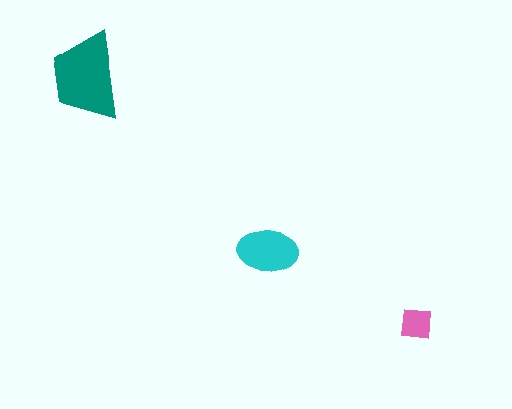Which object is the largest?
The teal trapezoid.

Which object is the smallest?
The pink square.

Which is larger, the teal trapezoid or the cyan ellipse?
The teal trapezoid.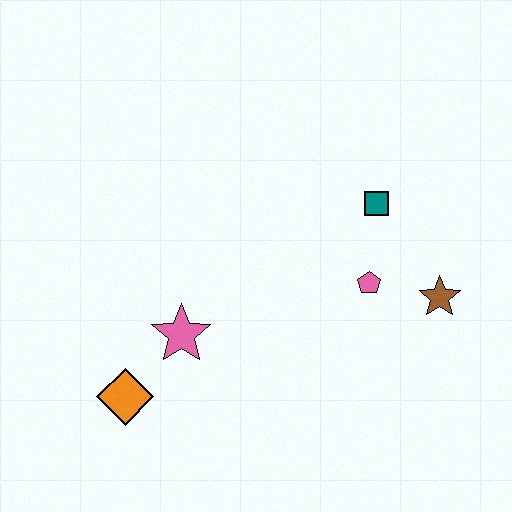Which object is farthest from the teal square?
The orange diamond is farthest from the teal square.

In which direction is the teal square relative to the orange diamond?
The teal square is to the right of the orange diamond.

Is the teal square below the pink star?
No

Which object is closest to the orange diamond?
The pink star is closest to the orange diamond.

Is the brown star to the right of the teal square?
Yes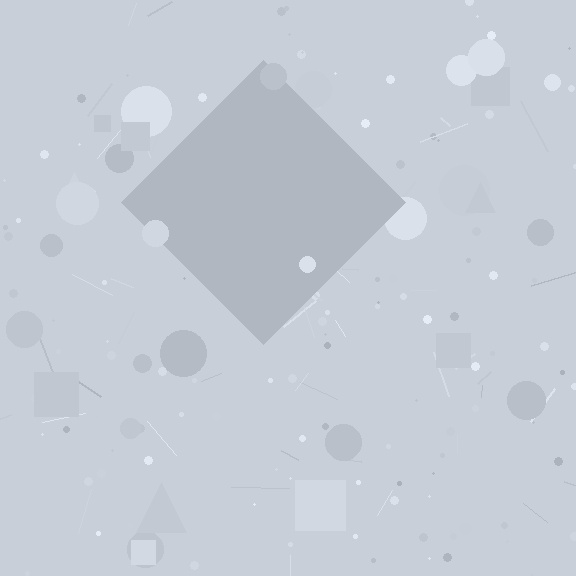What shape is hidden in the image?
A diamond is hidden in the image.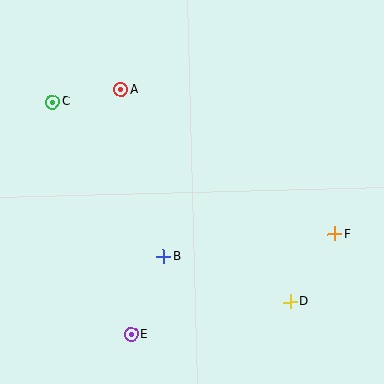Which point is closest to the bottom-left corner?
Point E is closest to the bottom-left corner.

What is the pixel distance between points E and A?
The distance between E and A is 245 pixels.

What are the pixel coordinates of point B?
Point B is at (163, 256).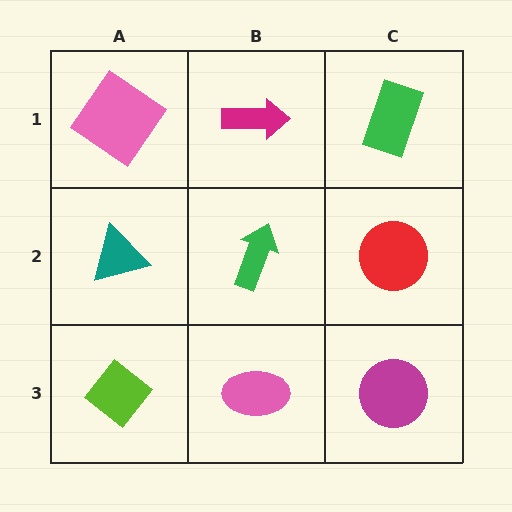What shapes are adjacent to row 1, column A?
A teal triangle (row 2, column A), a magenta arrow (row 1, column B).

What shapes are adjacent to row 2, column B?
A magenta arrow (row 1, column B), a pink ellipse (row 3, column B), a teal triangle (row 2, column A), a red circle (row 2, column C).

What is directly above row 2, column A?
A pink diamond.